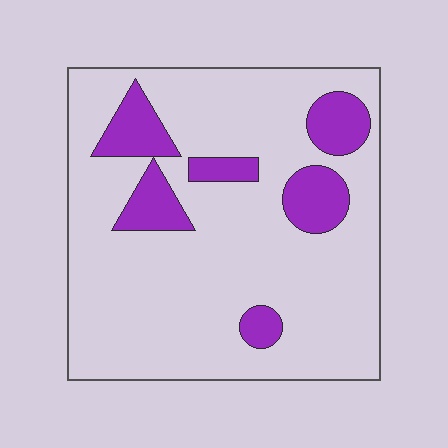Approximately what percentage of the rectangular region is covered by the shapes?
Approximately 15%.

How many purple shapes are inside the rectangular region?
6.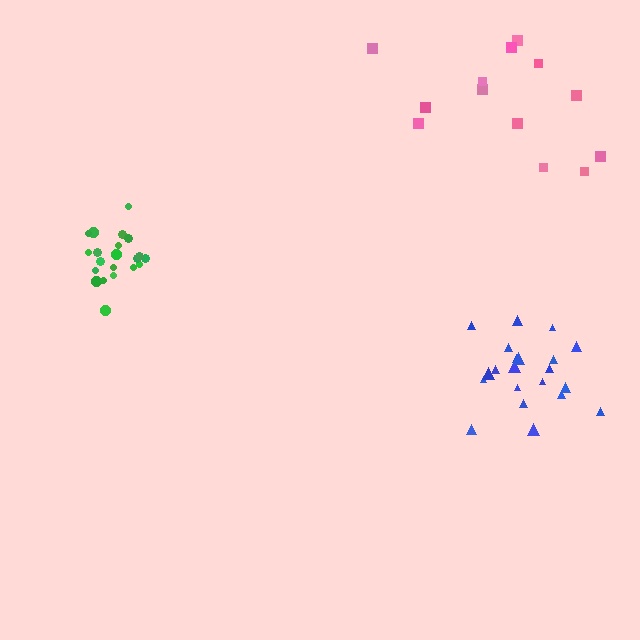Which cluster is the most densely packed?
Green.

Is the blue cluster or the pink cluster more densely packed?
Blue.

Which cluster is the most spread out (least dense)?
Pink.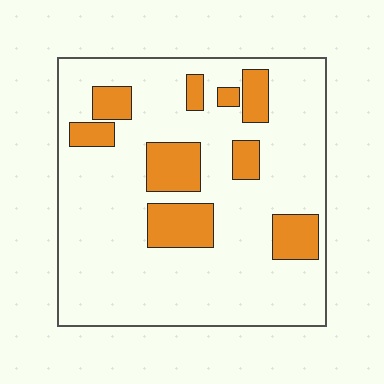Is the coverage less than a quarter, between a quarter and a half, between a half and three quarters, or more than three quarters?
Less than a quarter.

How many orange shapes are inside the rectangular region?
9.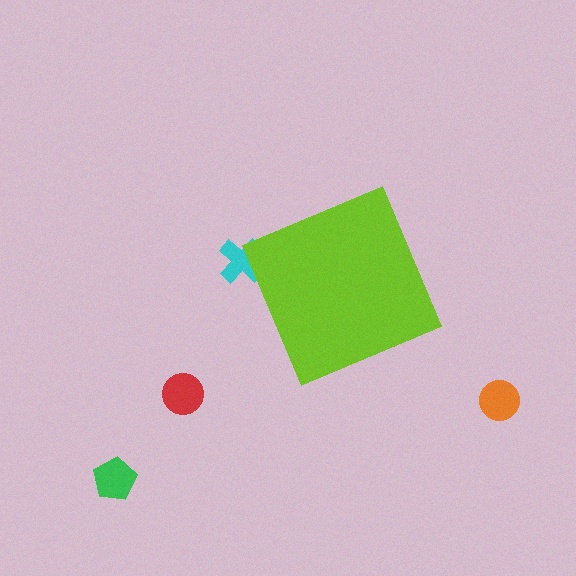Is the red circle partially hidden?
No, the red circle is fully visible.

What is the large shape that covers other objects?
A lime diamond.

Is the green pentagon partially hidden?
No, the green pentagon is fully visible.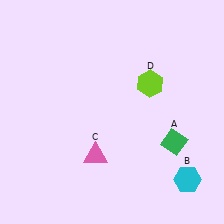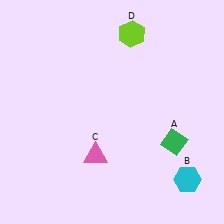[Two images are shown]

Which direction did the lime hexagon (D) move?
The lime hexagon (D) moved up.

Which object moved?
The lime hexagon (D) moved up.